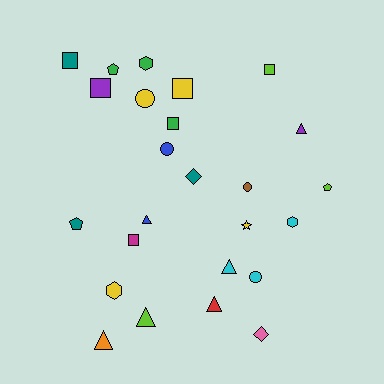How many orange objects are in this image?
There is 1 orange object.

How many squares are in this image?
There are 6 squares.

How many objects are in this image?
There are 25 objects.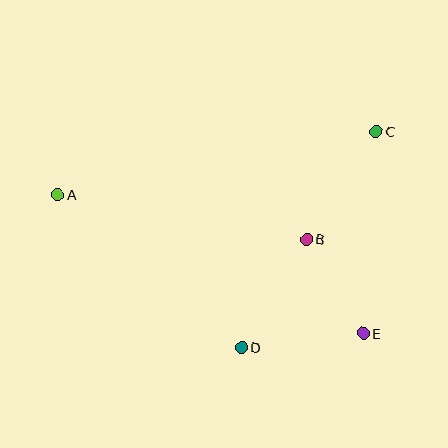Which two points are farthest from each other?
Points A and E are farthest from each other.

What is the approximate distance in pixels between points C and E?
The distance between C and E is approximately 202 pixels.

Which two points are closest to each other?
Points B and E are closest to each other.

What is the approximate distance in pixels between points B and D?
The distance between B and D is approximately 126 pixels.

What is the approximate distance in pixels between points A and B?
The distance between A and B is approximately 253 pixels.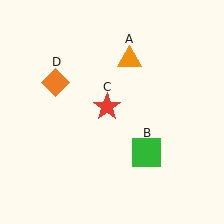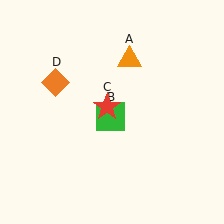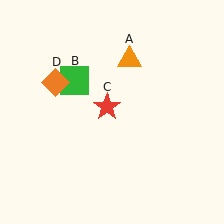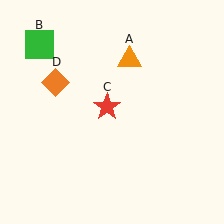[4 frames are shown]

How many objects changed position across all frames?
1 object changed position: green square (object B).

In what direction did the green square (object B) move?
The green square (object B) moved up and to the left.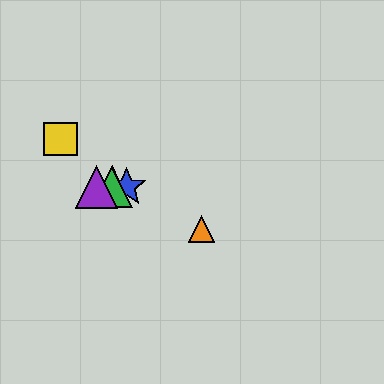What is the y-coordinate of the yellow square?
The yellow square is at y≈139.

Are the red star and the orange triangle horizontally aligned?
No, the red star is at y≈187 and the orange triangle is at y≈229.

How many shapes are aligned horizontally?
4 shapes (the red star, the blue star, the green triangle, the purple triangle) are aligned horizontally.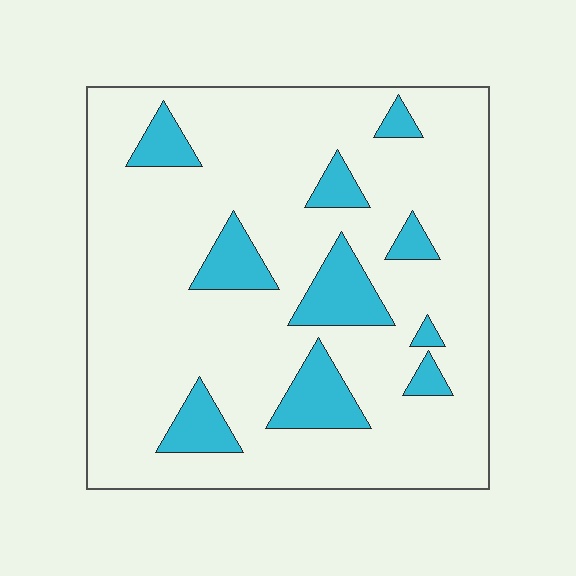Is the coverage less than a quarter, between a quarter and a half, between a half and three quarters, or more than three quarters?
Less than a quarter.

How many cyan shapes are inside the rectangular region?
10.